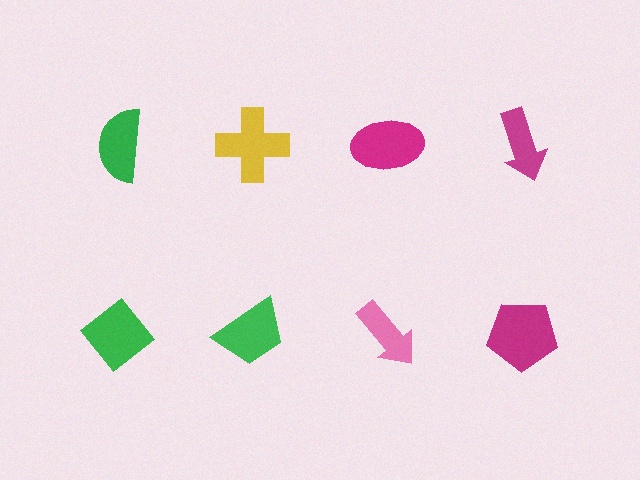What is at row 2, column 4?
A magenta pentagon.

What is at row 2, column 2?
A green trapezoid.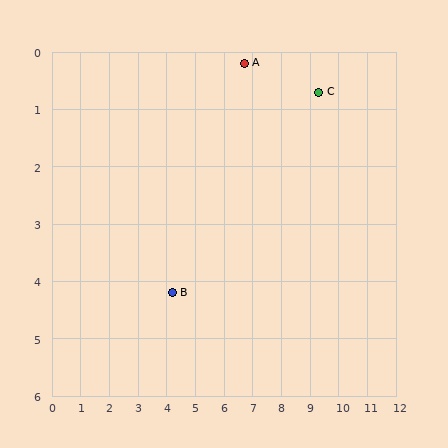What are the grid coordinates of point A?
Point A is at approximately (6.7, 0.2).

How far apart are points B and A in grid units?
Points B and A are about 4.7 grid units apart.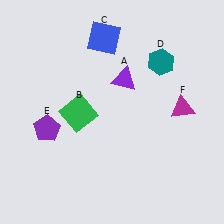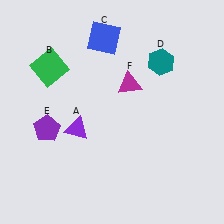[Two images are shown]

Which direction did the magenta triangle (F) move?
The magenta triangle (F) moved left.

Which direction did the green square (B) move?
The green square (B) moved up.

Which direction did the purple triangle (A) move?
The purple triangle (A) moved down.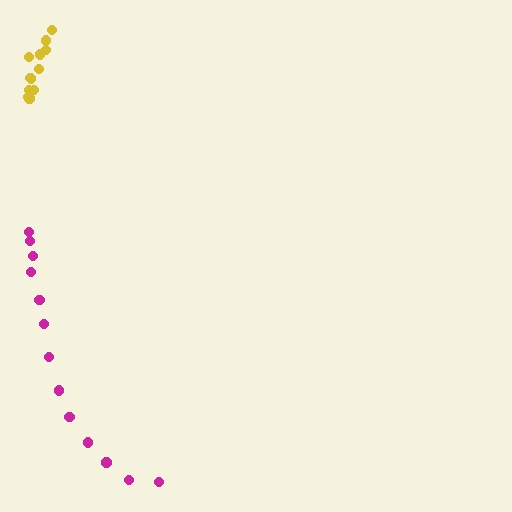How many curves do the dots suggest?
There are 2 distinct paths.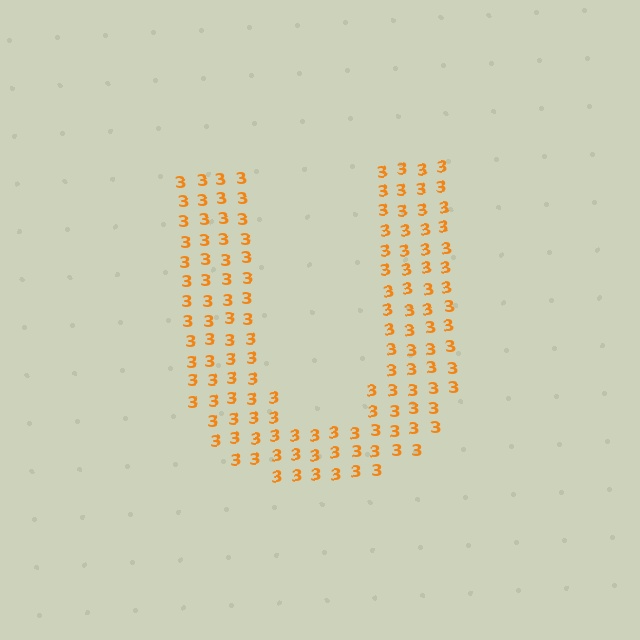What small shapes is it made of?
It is made of small digit 3's.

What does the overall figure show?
The overall figure shows the letter U.